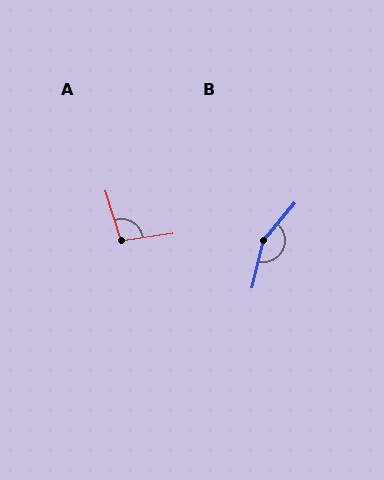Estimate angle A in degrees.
Approximately 99 degrees.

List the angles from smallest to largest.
A (99°), B (153°).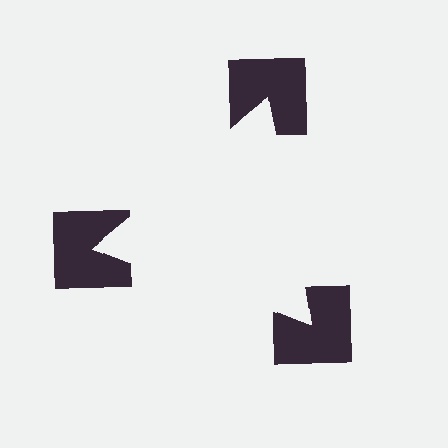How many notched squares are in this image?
There are 3 — one at each vertex of the illusory triangle.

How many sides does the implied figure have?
3 sides.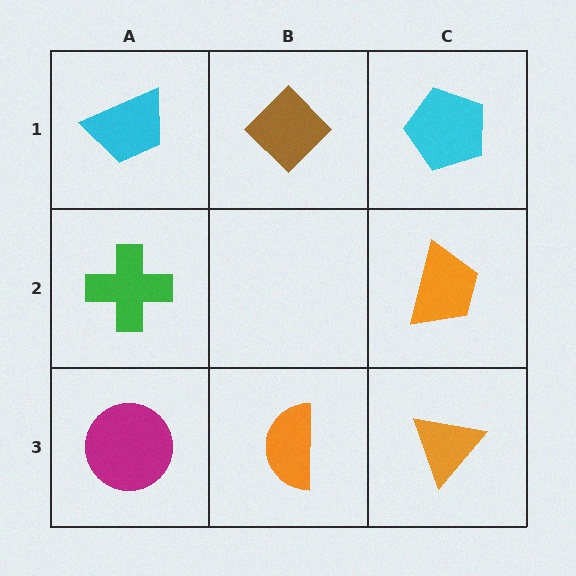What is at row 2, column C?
An orange trapezoid.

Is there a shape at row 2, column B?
No, that cell is empty.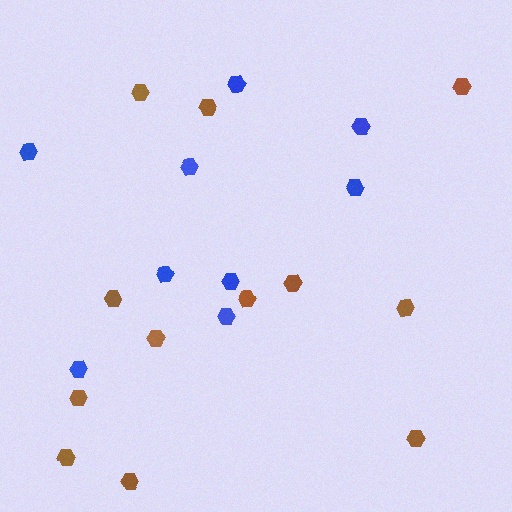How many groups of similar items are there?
There are 2 groups: one group of brown hexagons (12) and one group of blue hexagons (9).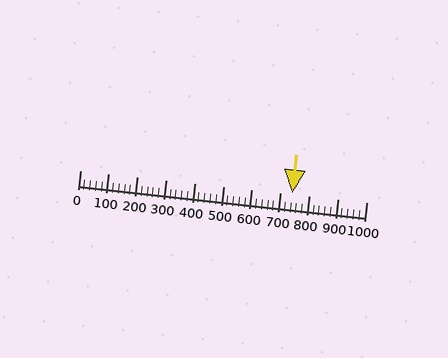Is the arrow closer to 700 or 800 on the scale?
The arrow is closer to 700.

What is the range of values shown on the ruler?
The ruler shows values from 0 to 1000.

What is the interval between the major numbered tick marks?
The major tick marks are spaced 100 units apart.